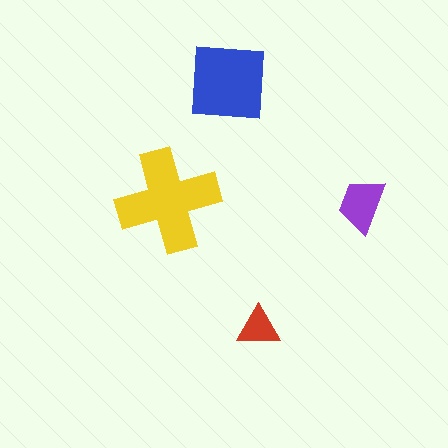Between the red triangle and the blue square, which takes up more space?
The blue square.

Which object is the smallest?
The red triangle.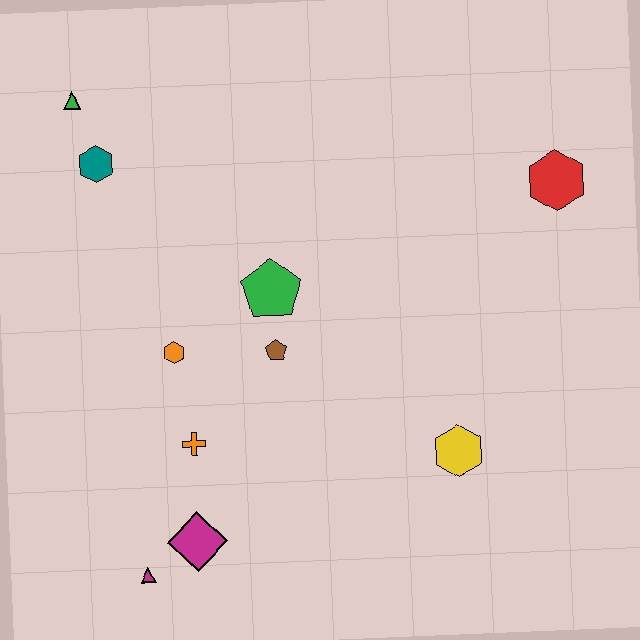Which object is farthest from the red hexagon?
The magenta triangle is farthest from the red hexagon.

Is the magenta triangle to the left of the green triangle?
No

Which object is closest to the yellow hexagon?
The brown pentagon is closest to the yellow hexagon.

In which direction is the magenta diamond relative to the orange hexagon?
The magenta diamond is below the orange hexagon.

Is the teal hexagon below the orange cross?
No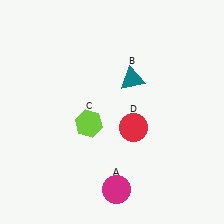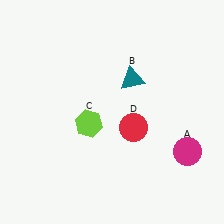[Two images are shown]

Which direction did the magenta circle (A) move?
The magenta circle (A) moved right.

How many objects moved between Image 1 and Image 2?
1 object moved between the two images.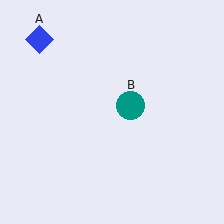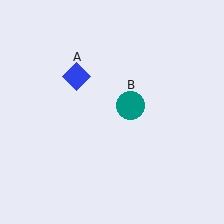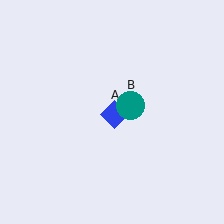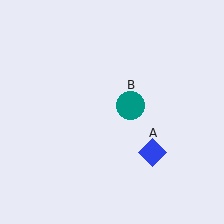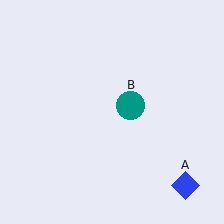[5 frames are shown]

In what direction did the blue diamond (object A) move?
The blue diamond (object A) moved down and to the right.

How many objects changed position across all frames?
1 object changed position: blue diamond (object A).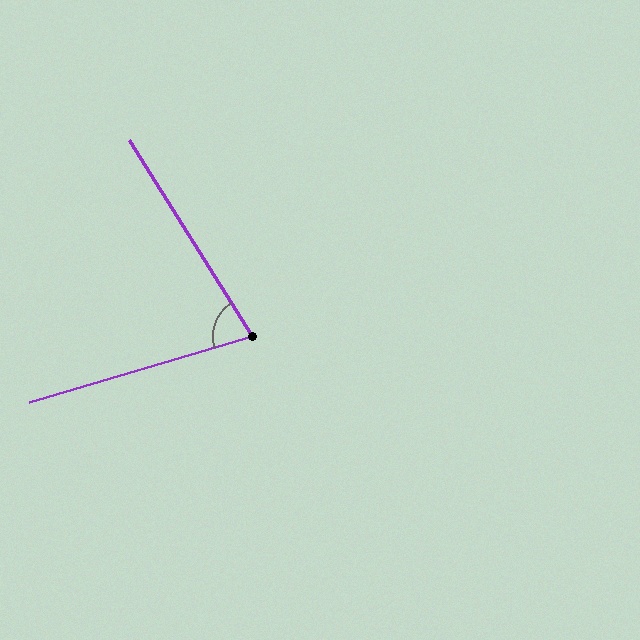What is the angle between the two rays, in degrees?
Approximately 74 degrees.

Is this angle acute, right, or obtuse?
It is acute.